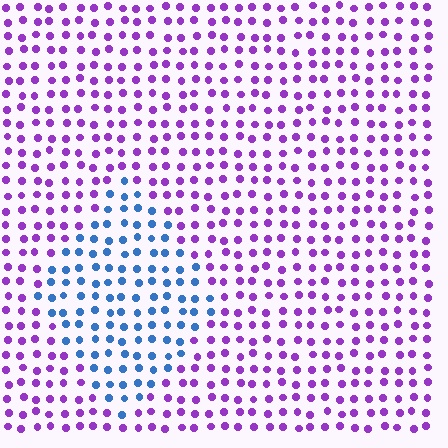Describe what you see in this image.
The image is filled with small purple elements in a uniform arrangement. A diamond-shaped region is visible where the elements are tinted to a slightly different hue, forming a subtle color boundary.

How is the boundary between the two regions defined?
The boundary is defined purely by a slight shift in hue (about 68 degrees). Spacing, size, and orientation are identical on both sides.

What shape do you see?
I see a diamond.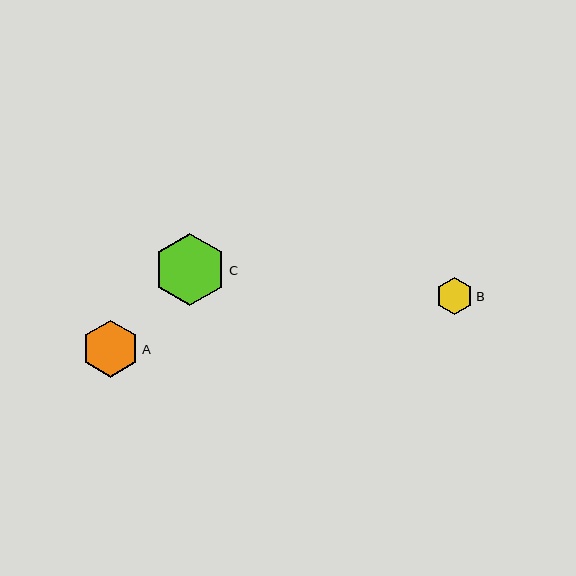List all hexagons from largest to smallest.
From largest to smallest: C, A, B.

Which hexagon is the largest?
Hexagon C is the largest with a size of approximately 72 pixels.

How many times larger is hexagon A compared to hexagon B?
Hexagon A is approximately 1.5 times the size of hexagon B.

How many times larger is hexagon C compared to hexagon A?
Hexagon C is approximately 1.3 times the size of hexagon A.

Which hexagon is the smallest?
Hexagon B is the smallest with a size of approximately 37 pixels.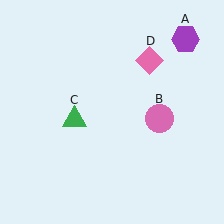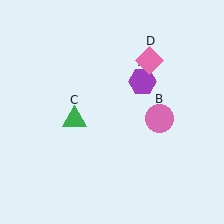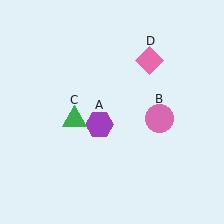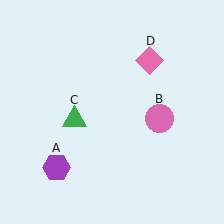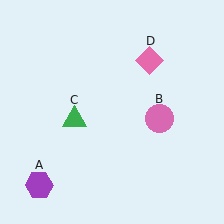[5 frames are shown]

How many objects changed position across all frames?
1 object changed position: purple hexagon (object A).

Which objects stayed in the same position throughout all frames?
Pink circle (object B) and green triangle (object C) and pink diamond (object D) remained stationary.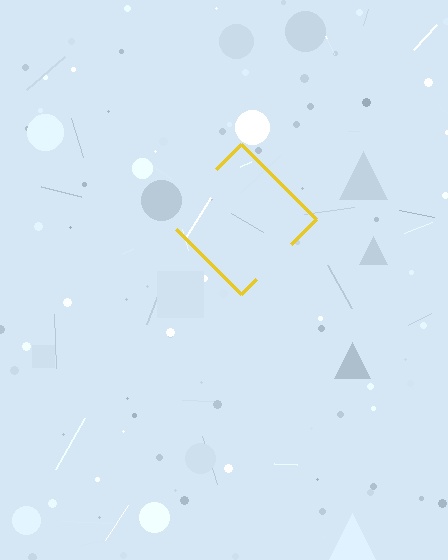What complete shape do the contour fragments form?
The contour fragments form a diamond.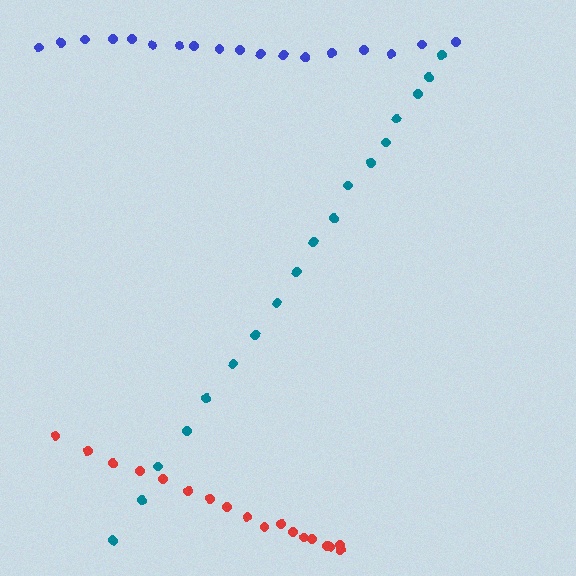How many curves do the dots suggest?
There are 3 distinct paths.